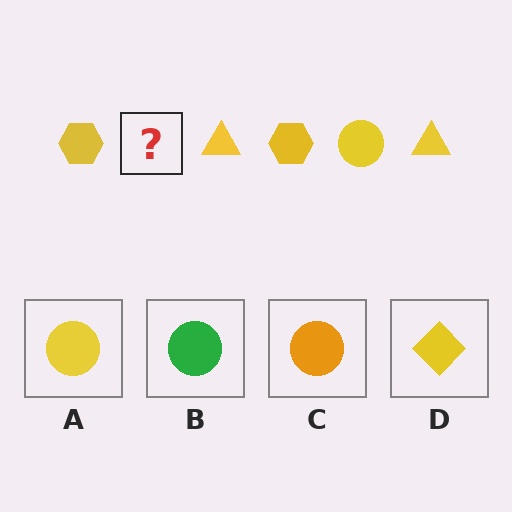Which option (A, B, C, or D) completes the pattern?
A.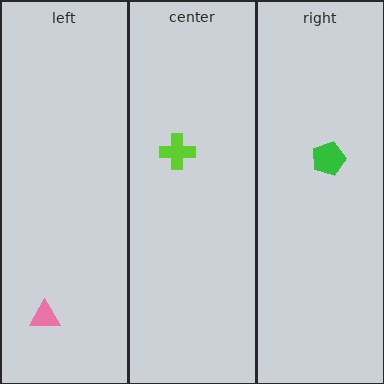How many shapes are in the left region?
1.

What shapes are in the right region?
The green pentagon.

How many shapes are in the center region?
1.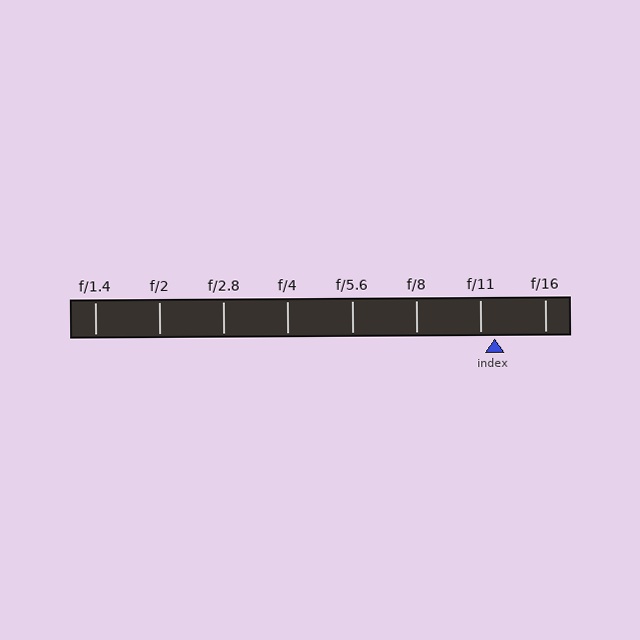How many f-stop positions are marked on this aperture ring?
There are 8 f-stop positions marked.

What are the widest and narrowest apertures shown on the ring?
The widest aperture shown is f/1.4 and the narrowest is f/16.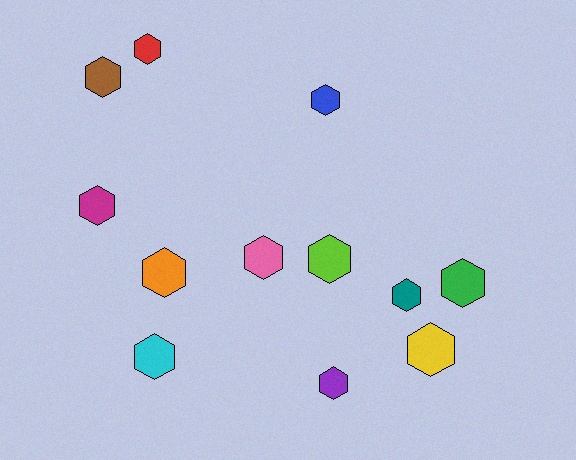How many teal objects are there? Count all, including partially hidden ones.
There is 1 teal object.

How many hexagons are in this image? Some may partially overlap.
There are 12 hexagons.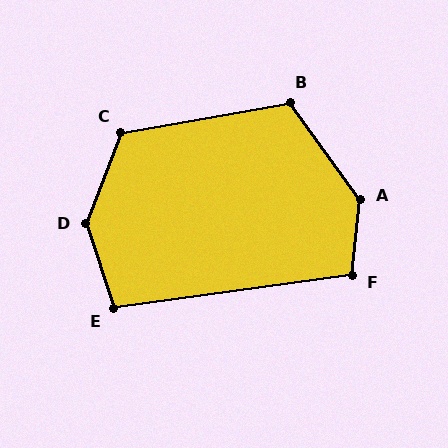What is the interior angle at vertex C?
Approximately 121 degrees (obtuse).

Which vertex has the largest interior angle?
D, at approximately 141 degrees.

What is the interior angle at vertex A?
Approximately 138 degrees (obtuse).